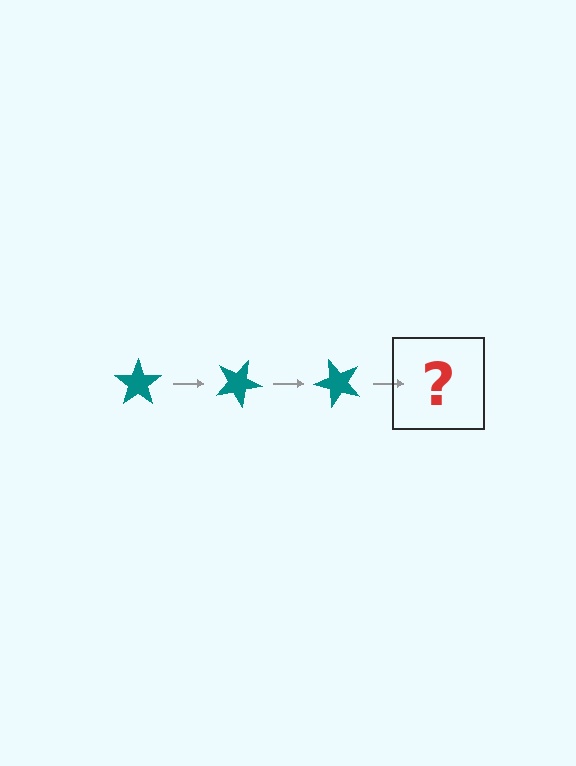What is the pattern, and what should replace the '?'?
The pattern is that the star rotates 25 degrees each step. The '?' should be a teal star rotated 75 degrees.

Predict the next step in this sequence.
The next step is a teal star rotated 75 degrees.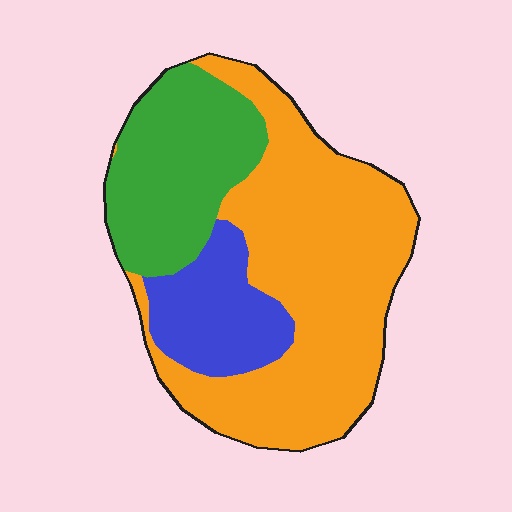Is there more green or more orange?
Orange.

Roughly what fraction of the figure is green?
Green takes up about one quarter (1/4) of the figure.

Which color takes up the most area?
Orange, at roughly 55%.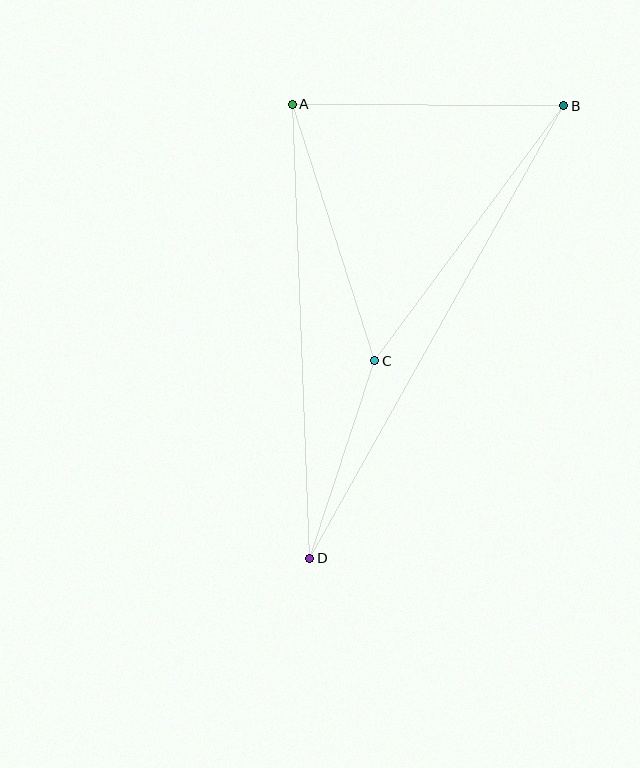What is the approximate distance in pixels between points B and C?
The distance between B and C is approximately 317 pixels.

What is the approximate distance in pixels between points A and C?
The distance between A and C is approximately 269 pixels.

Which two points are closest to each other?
Points C and D are closest to each other.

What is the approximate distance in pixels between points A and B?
The distance between A and B is approximately 271 pixels.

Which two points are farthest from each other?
Points B and D are farthest from each other.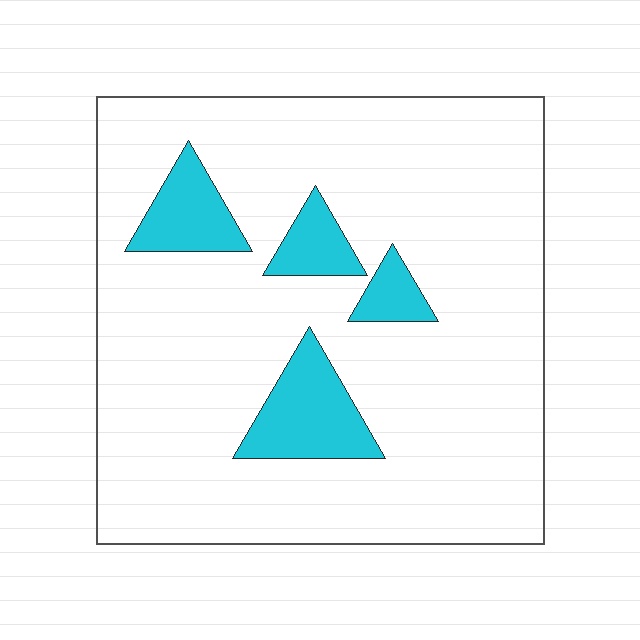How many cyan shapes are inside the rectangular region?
4.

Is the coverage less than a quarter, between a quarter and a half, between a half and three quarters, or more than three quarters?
Less than a quarter.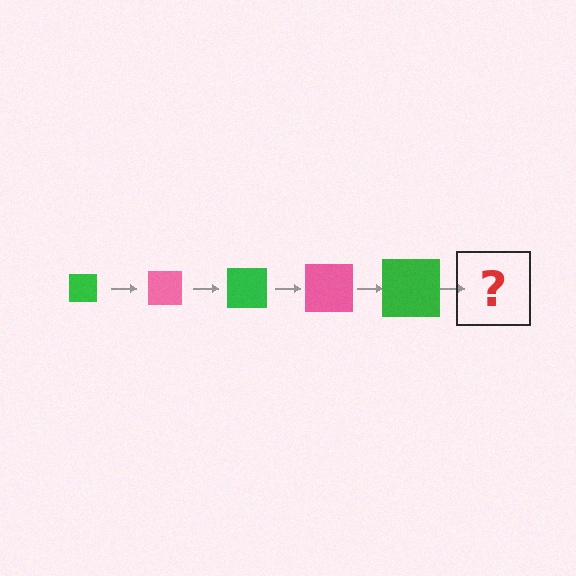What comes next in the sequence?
The next element should be a pink square, larger than the previous one.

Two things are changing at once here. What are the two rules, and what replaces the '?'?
The two rules are that the square grows larger each step and the color cycles through green and pink. The '?' should be a pink square, larger than the previous one.